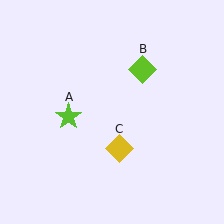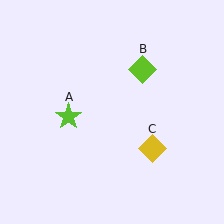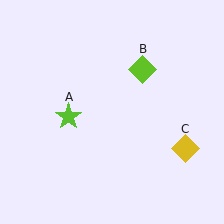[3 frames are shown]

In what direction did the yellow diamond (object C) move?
The yellow diamond (object C) moved right.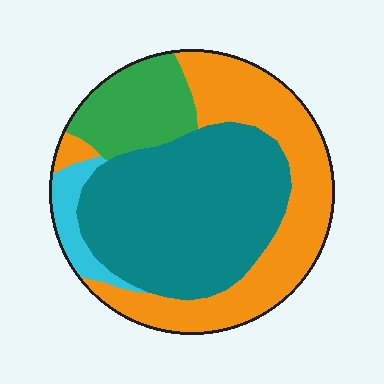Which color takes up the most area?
Teal, at roughly 45%.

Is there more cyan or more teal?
Teal.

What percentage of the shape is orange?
Orange takes up between a third and a half of the shape.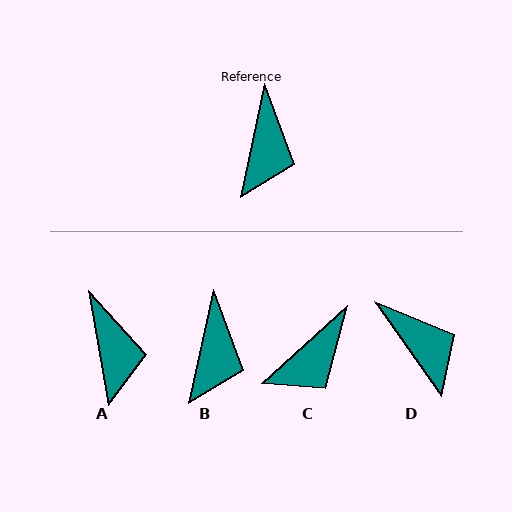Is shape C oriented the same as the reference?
No, it is off by about 35 degrees.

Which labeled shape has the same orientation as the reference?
B.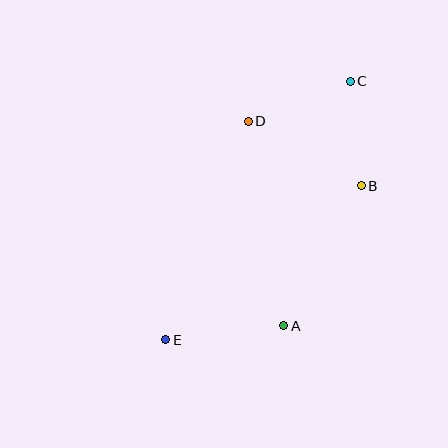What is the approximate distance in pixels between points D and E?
The distance between D and E is approximately 234 pixels.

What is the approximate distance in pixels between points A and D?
The distance between A and D is approximately 208 pixels.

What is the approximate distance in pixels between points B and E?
The distance between B and E is approximately 249 pixels.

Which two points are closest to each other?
Points B and C are closest to each other.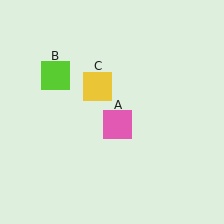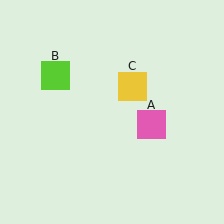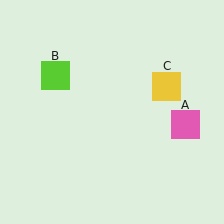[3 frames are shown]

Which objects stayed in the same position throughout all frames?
Lime square (object B) remained stationary.